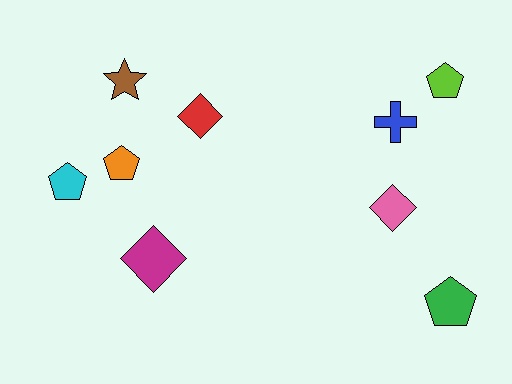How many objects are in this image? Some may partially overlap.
There are 9 objects.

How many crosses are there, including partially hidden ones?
There is 1 cross.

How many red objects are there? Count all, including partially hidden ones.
There is 1 red object.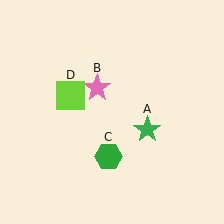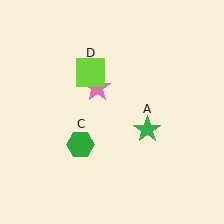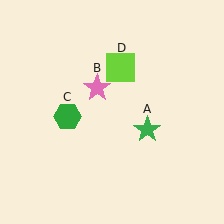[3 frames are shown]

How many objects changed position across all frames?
2 objects changed position: green hexagon (object C), lime square (object D).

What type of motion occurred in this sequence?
The green hexagon (object C), lime square (object D) rotated clockwise around the center of the scene.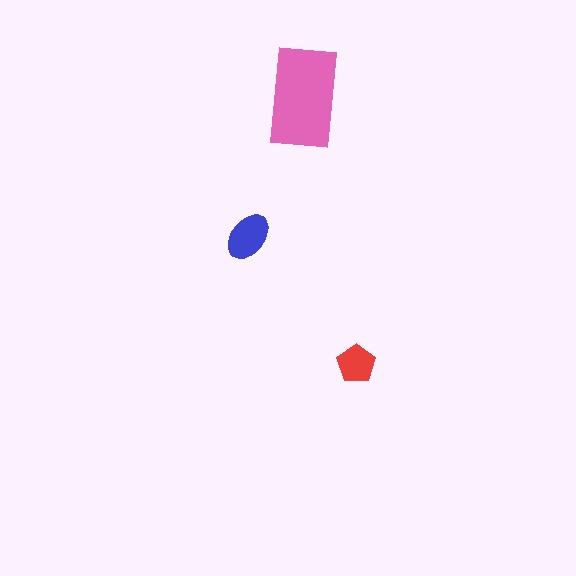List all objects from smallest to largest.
The red pentagon, the blue ellipse, the pink rectangle.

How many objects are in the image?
There are 3 objects in the image.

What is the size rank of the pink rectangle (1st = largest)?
1st.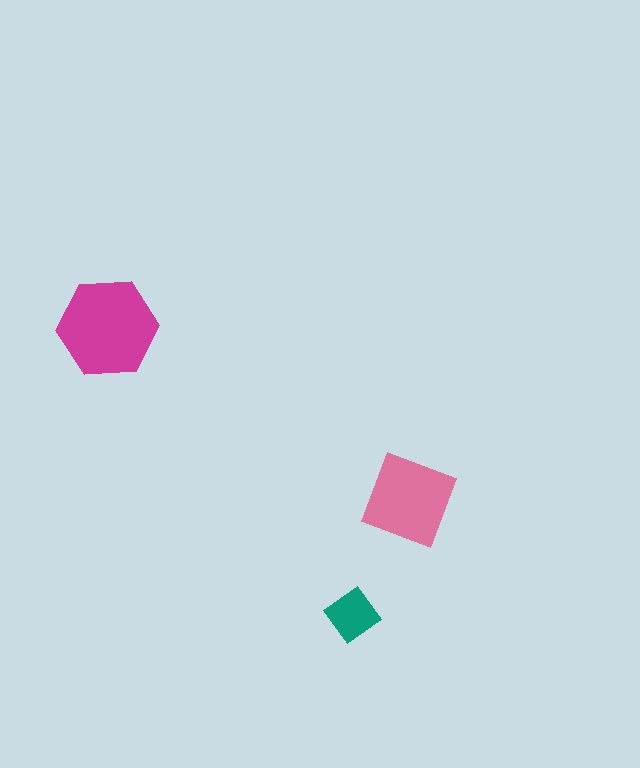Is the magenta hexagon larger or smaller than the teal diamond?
Larger.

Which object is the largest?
The magenta hexagon.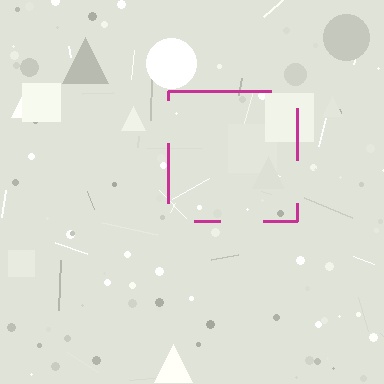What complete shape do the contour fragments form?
The contour fragments form a square.